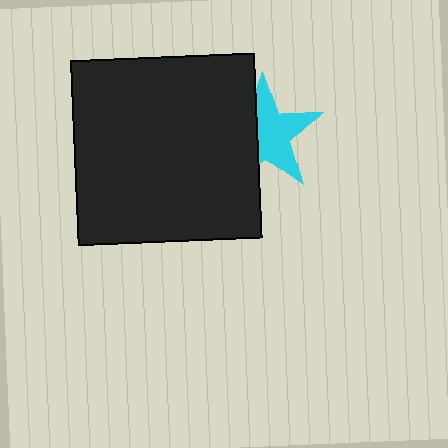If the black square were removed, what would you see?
You would see the complete cyan star.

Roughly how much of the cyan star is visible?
About half of it is visible (roughly 62%).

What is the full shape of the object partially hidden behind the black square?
The partially hidden object is a cyan star.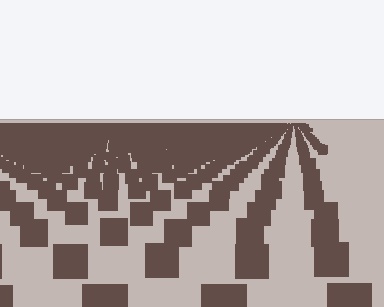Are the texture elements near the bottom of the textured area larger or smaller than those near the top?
Larger. Near the bottom, elements are closer to the viewer and appear at a bigger on-screen size.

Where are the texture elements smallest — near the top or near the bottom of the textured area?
Near the top.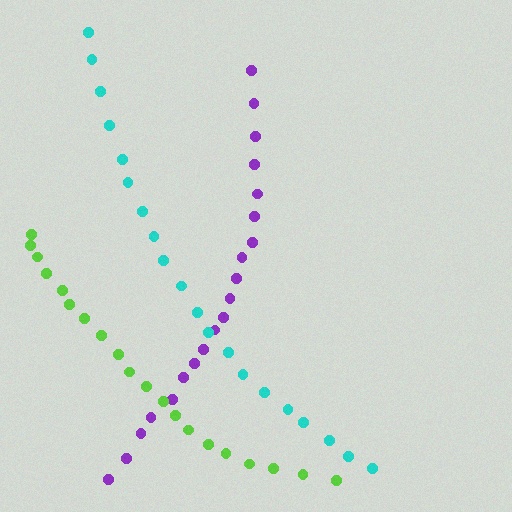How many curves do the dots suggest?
There are 3 distinct paths.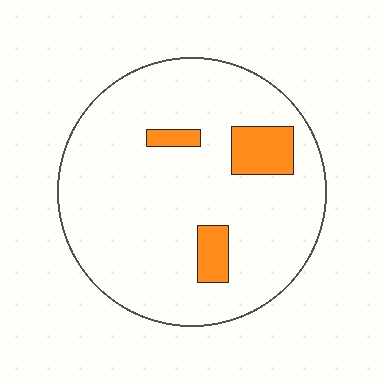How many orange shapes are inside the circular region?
3.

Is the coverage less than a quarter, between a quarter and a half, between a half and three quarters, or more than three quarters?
Less than a quarter.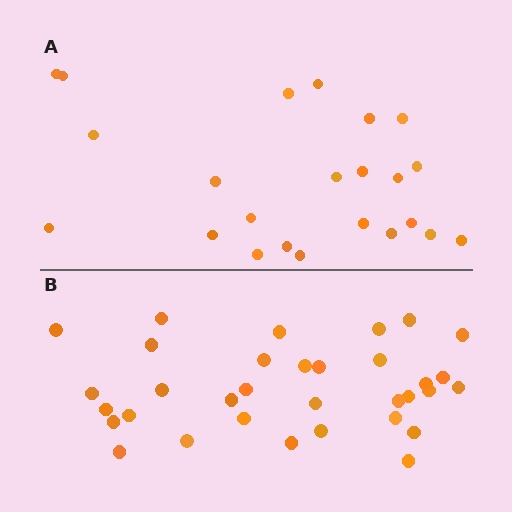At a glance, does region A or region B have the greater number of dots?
Region B (the bottom region) has more dots.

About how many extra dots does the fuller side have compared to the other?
Region B has roughly 10 or so more dots than region A.